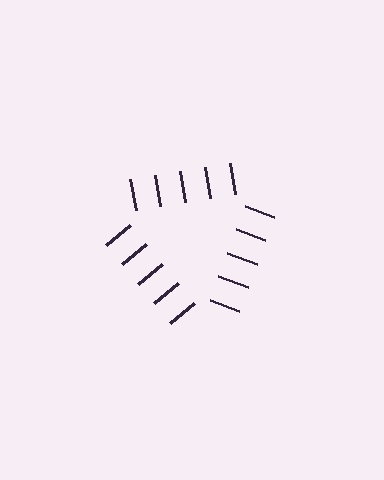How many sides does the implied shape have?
3 sides — the line-ends trace a triangle.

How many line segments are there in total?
15 — 5 along each of the 3 edges.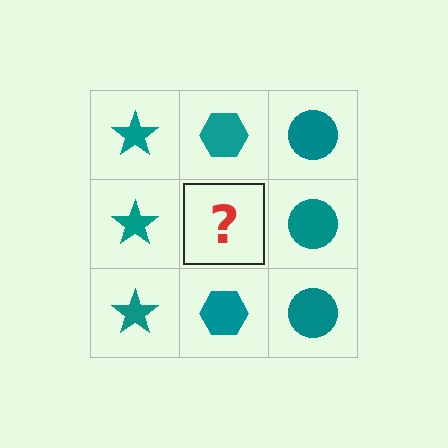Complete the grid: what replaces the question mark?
The question mark should be replaced with a teal hexagon.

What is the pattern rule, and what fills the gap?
The rule is that each column has a consistent shape. The gap should be filled with a teal hexagon.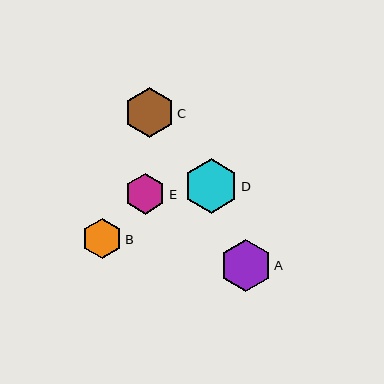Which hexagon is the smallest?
Hexagon B is the smallest with a size of approximately 40 pixels.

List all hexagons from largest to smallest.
From largest to smallest: D, A, C, E, B.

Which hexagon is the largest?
Hexagon D is the largest with a size of approximately 54 pixels.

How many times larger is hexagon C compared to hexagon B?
Hexagon C is approximately 1.3 times the size of hexagon B.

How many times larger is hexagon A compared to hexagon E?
Hexagon A is approximately 1.3 times the size of hexagon E.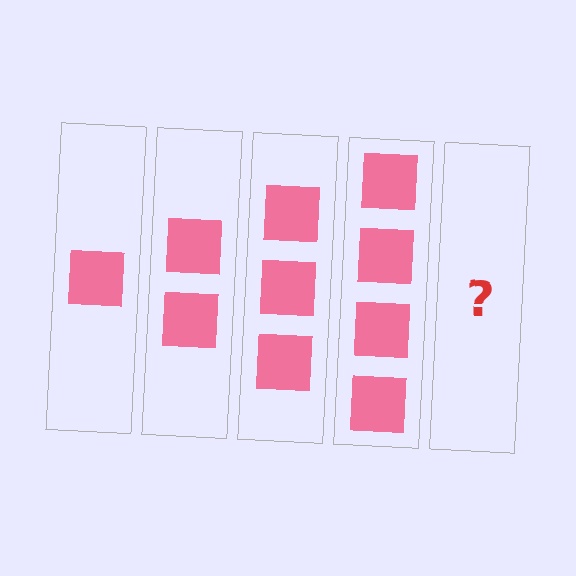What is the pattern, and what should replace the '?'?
The pattern is that each step adds one more square. The '?' should be 5 squares.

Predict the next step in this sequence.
The next step is 5 squares.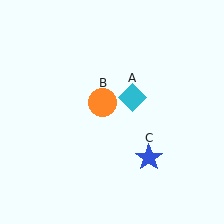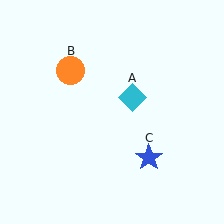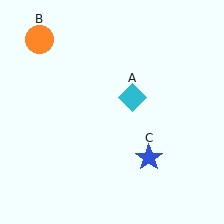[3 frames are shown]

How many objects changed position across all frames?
1 object changed position: orange circle (object B).